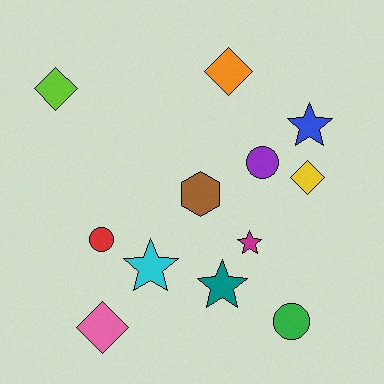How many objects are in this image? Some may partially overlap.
There are 12 objects.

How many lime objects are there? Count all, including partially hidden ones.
There is 1 lime object.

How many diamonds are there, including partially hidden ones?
There are 4 diamonds.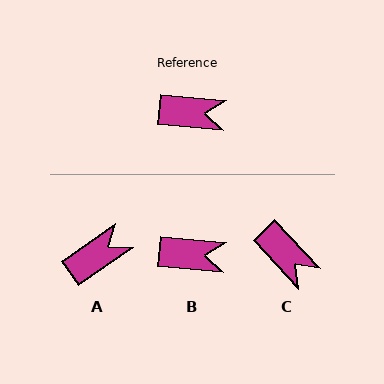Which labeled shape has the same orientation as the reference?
B.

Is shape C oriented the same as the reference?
No, it is off by about 41 degrees.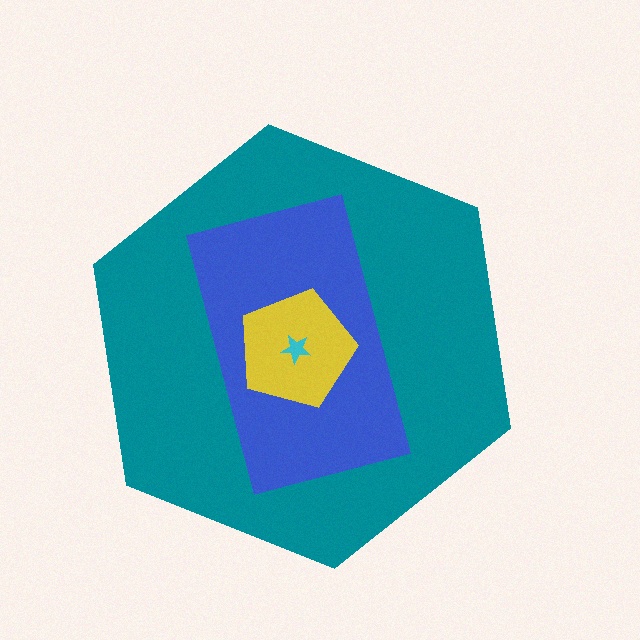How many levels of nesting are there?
4.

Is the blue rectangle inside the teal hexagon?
Yes.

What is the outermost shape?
The teal hexagon.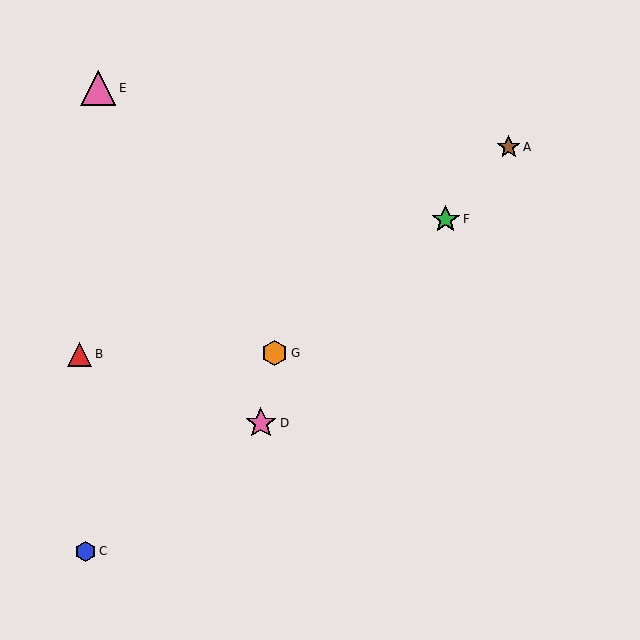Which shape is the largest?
The pink triangle (labeled E) is the largest.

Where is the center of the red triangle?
The center of the red triangle is at (80, 354).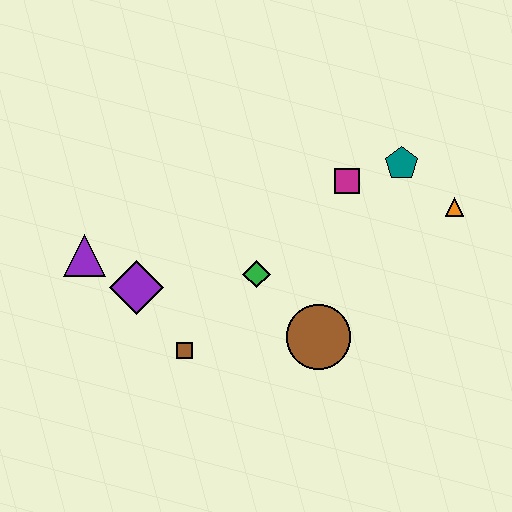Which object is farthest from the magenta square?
The purple triangle is farthest from the magenta square.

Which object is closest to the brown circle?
The green diamond is closest to the brown circle.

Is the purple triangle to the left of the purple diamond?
Yes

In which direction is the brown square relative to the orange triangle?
The brown square is to the left of the orange triangle.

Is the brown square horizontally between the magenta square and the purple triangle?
Yes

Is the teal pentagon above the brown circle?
Yes